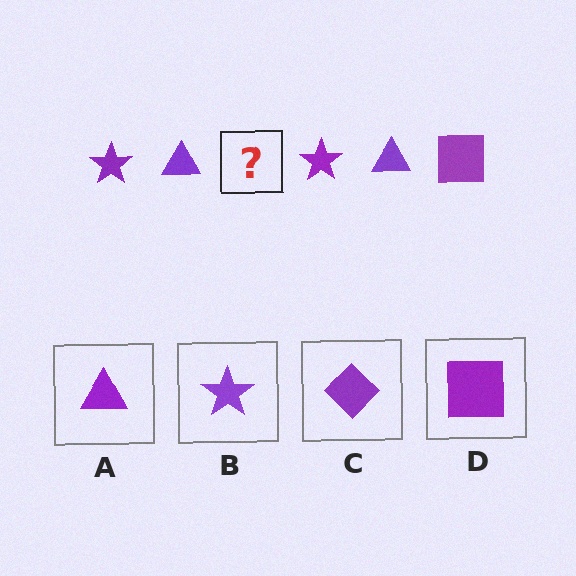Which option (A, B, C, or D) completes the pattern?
D.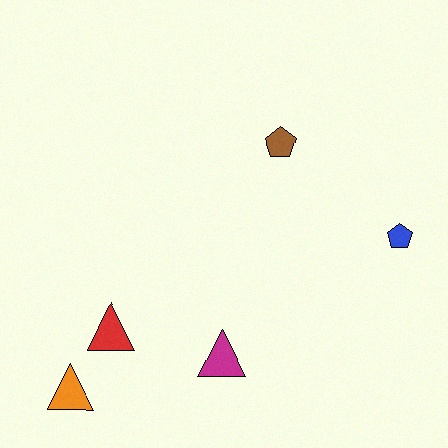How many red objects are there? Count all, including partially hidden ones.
There is 1 red object.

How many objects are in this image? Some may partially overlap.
There are 5 objects.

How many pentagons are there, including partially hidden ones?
There are 2 pentagons.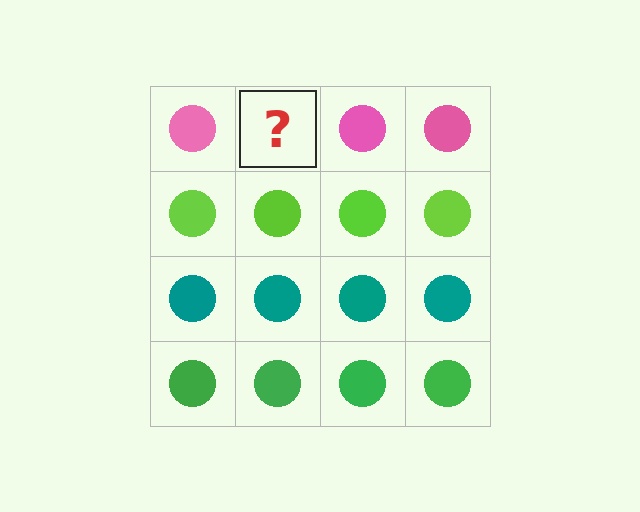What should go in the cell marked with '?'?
The missing cell should contain a pink circle.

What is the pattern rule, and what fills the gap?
The rule is that each row has a consistent color. The gap should be filled with a pink circle.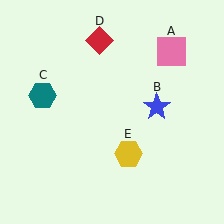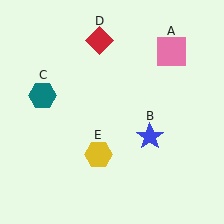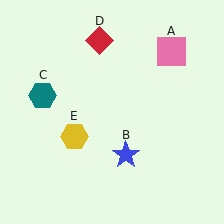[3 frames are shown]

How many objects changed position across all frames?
2 objects changed position: blue star (object B), yellow hexagon (object E).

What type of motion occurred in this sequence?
The blue star (object B), yellow hexagon (object E) rotated clockwise around the center of the scene.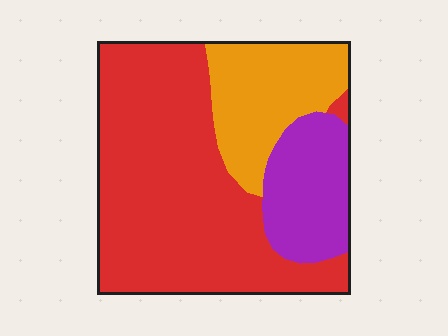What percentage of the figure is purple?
Purple takes up about one sixth (1/6) of the figure.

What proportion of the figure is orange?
Orange covers 22% of the figure.